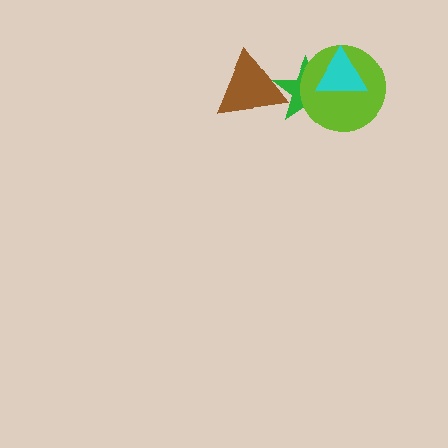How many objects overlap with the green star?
3 objects overlap with the green star.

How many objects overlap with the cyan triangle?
2 objects overlap with the cyan triangle.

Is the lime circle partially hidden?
Yes, it is partially covered by another shape.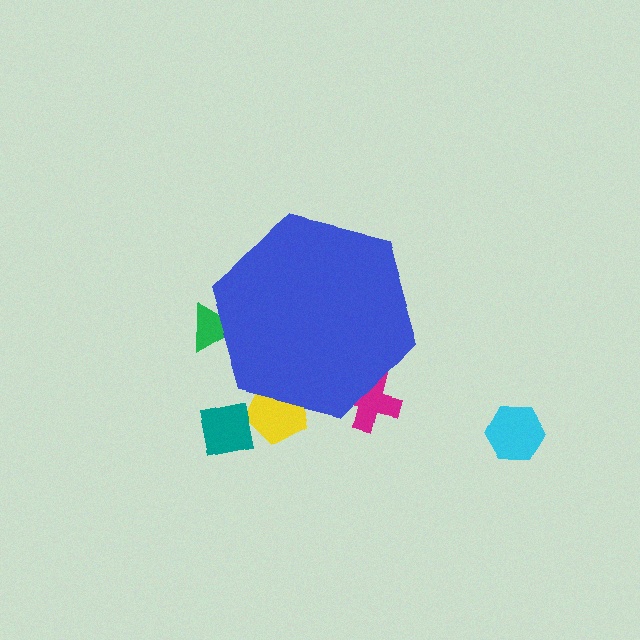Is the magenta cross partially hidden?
Yes, the magenta cross is partially hidden behind the blue hexagon.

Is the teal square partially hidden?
No, the teal square is fully visible.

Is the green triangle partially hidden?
Yes, the green triangle is partially hidden behind the blue hexagon.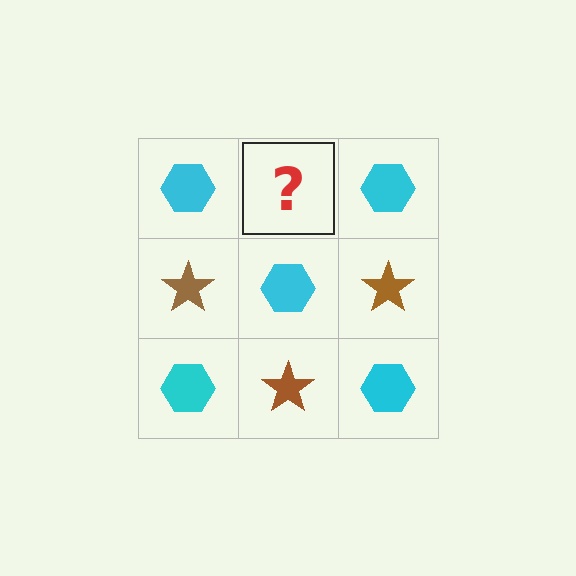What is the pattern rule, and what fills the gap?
The rule is that it alternates cyan hexagon and brown star in a checkerboard pattern. The gap should be filled with a brown star.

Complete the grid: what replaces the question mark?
The question mark should be replaced with a brown star.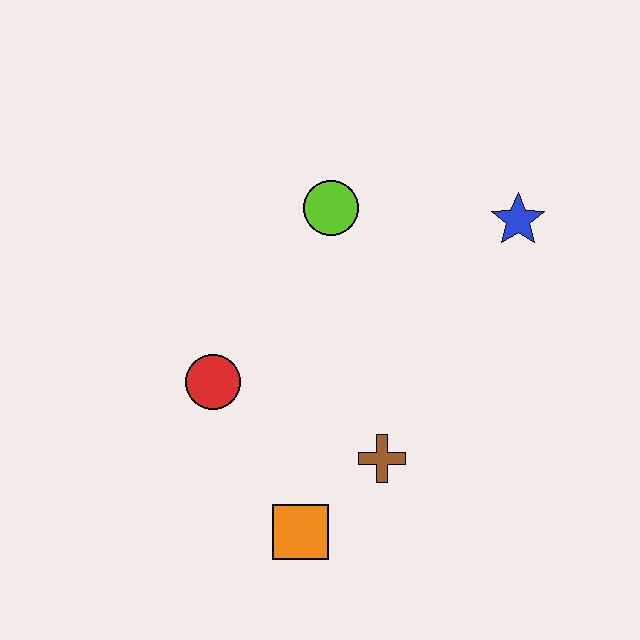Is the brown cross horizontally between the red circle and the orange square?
No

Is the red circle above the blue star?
No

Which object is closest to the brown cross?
The orange square is closest to the brown cross.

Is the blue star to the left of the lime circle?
No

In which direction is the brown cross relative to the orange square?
The brown cross is to the right of the orange square.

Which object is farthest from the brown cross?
The blue star is farthest from the brown cross.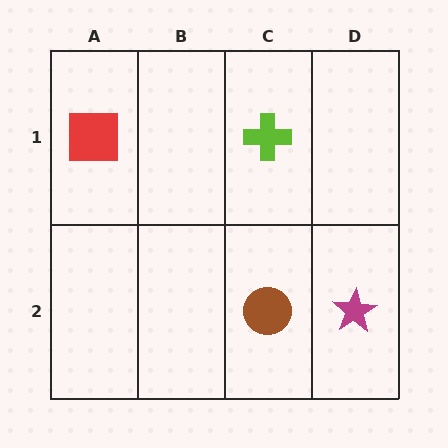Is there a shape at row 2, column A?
No, that cell is empty.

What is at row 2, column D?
A magenta star.